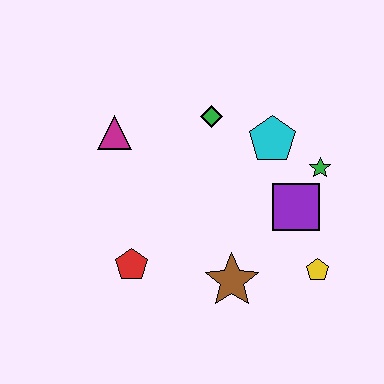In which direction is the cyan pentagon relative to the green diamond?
The cyan pentagon is to the right of the green diamond.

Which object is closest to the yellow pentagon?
The purple square is closest to the yellow pentagon.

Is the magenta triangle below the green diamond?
Yes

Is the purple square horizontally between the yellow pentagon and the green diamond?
Yes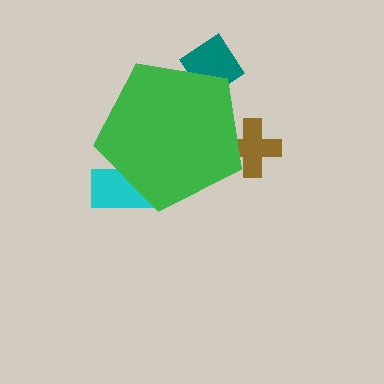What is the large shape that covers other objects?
A green pentagon.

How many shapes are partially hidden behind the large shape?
3 shapes are partially hidden.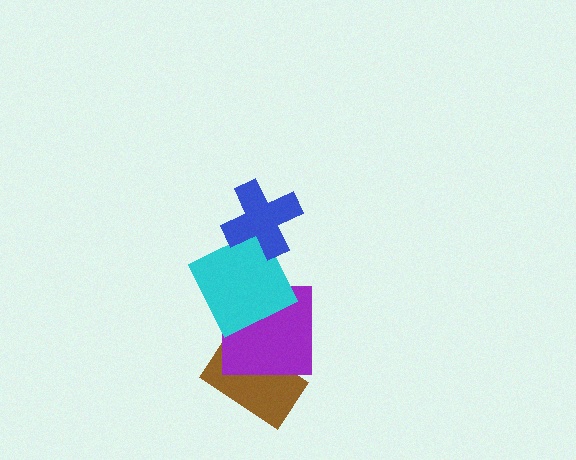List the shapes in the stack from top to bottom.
From top to bottom: the blue cross, the cyan square, the purple square, the brown rectangle.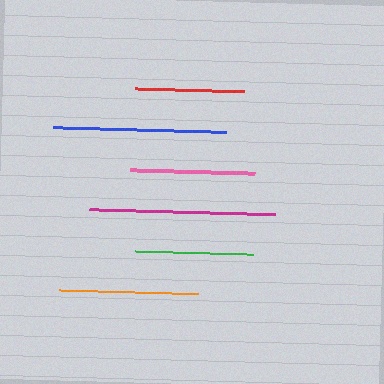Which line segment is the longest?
The magenta line is the longest at approximately 186 pixels.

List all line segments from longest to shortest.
From longest to shortest: magenta, blue, orange, pink, green, red.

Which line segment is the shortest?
The red line is the shortest at approximately 109 pixels.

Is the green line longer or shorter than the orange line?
The orange line is longer than the green line.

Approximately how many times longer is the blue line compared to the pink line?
The blue line is approximately 1.4 times the length of the pink line.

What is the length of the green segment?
The green segment is approximately 118 pixels long.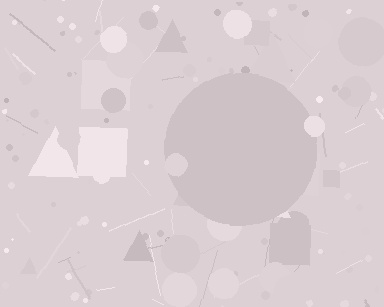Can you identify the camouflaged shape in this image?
The camouflaged shape is a circle.